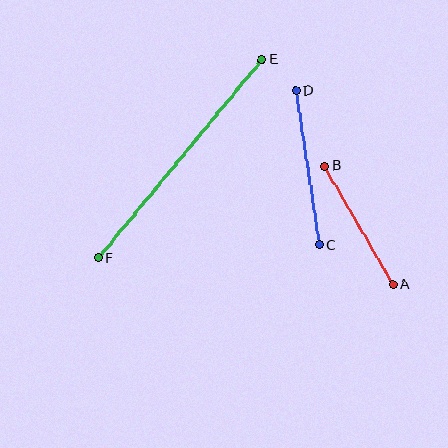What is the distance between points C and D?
The distance is approximately 156 pixels.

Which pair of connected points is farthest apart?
Points E and F are farthest apart.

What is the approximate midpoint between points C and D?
The midpoint is at approximately (307, 168) pixels.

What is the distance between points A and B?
The distance is approximately 137 pixels.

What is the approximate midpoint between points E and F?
The midpoint is at approximately (180, 159) pixels.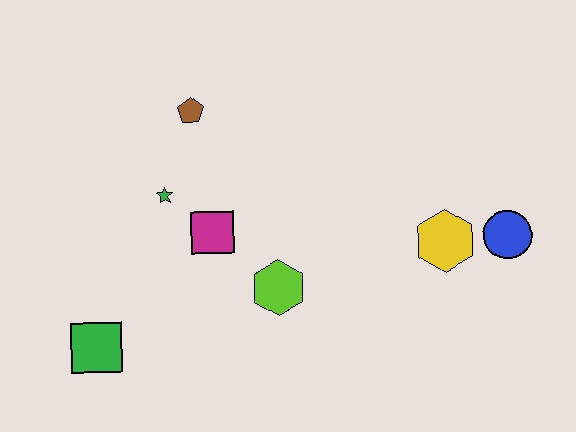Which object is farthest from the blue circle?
The green square is farthest from the blue circle.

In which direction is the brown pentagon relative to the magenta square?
The brown pentagon is above the magenta square.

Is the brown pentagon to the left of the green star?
No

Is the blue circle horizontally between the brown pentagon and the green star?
No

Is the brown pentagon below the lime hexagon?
No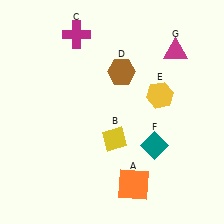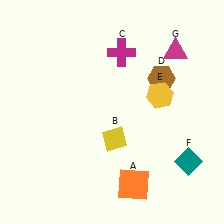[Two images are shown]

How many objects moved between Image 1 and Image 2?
3 objects moved between the two images.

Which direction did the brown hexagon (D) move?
The brown hexagon (D) moved right.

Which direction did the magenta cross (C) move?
The magenta cross (C) moved right.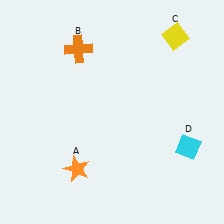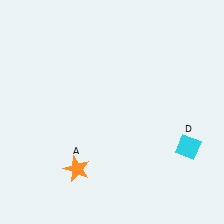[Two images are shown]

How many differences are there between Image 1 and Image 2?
There are 2 differences between the two images.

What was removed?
The orange cross (B), the yellow diamond (C) were removed in Image 2.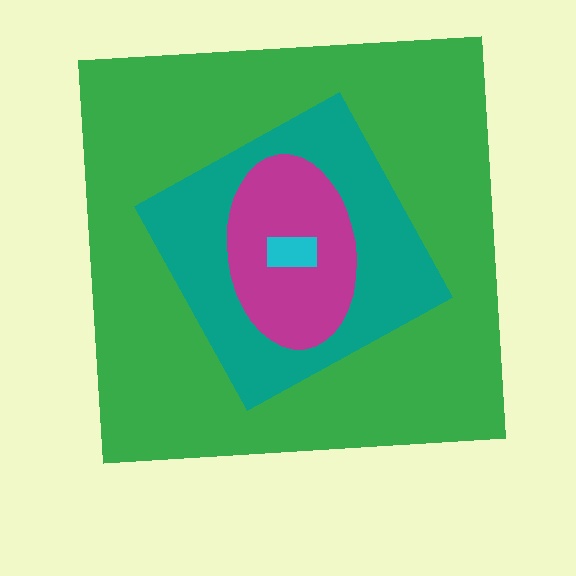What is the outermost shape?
The green square.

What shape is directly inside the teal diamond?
The magenta ellipse.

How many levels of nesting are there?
4.